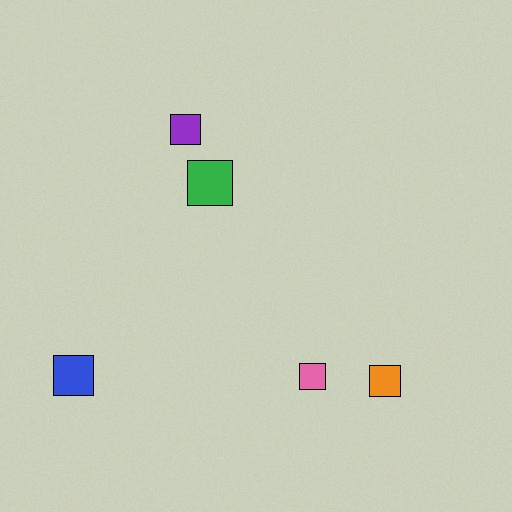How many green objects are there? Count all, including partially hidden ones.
There is 1 green object.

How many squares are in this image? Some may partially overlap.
There are 5 squares.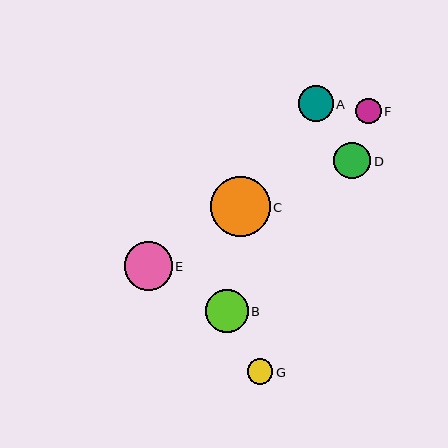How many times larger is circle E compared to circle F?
Circle E is approximately 1.9 times the size of circle F.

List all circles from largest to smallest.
From largest to smallest: C, E, B, D, A, G, F.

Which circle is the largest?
Circle C is the largest with a size of approximately 60 pixels.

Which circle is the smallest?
Circle F is the smallest with a size of approximately 25 pixels.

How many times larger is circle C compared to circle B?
Circle C is approximately 1.4 times the size of circle B.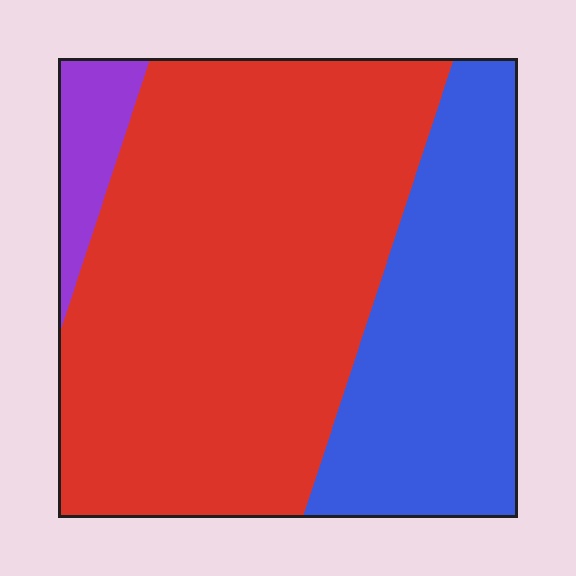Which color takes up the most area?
Red, at roughly 65%.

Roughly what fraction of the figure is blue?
Blue takes up between a sixth and a third of the figure.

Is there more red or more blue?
Red.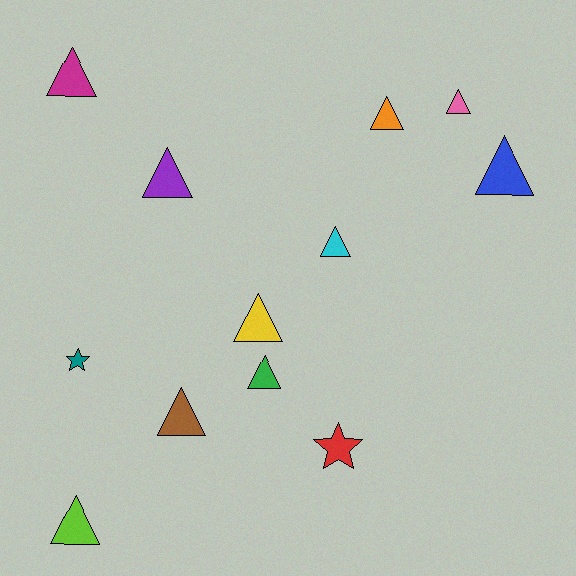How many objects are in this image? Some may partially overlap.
There are 12 objects.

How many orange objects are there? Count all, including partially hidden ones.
There is 1 orange object.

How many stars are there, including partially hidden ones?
There are 2 stars.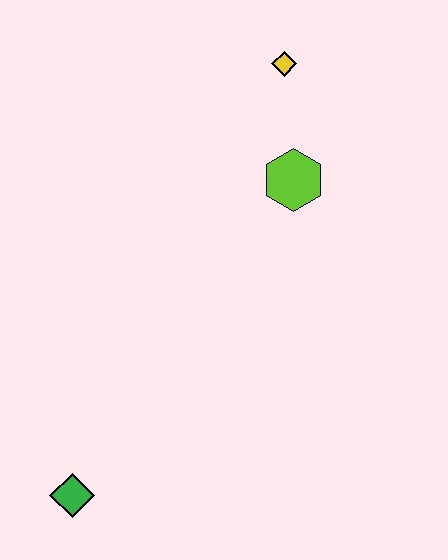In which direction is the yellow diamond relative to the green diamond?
The yellow diamond is above the green diamond.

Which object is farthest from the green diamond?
The yellow diamond is farthest from the green diamond.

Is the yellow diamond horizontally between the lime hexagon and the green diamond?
Yes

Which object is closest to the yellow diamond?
The lime hexagon is closest to the yellow diamond.